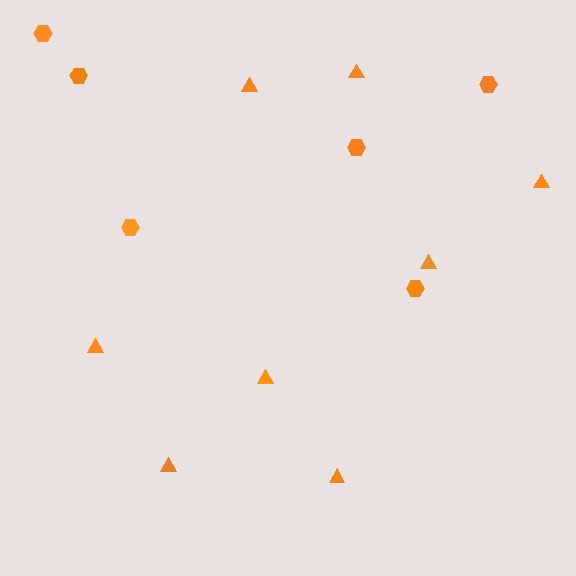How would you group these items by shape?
There are 2 groups: one group of hexagons (6) and one group of triangles (8).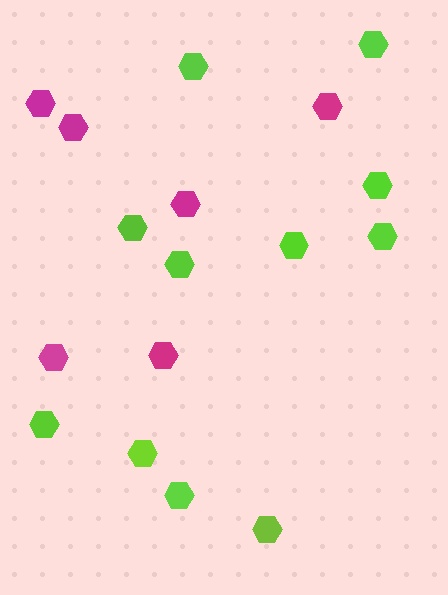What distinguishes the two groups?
There are 2 groups: one group of lime hexagons (11) and one group of magenta hexagons (6).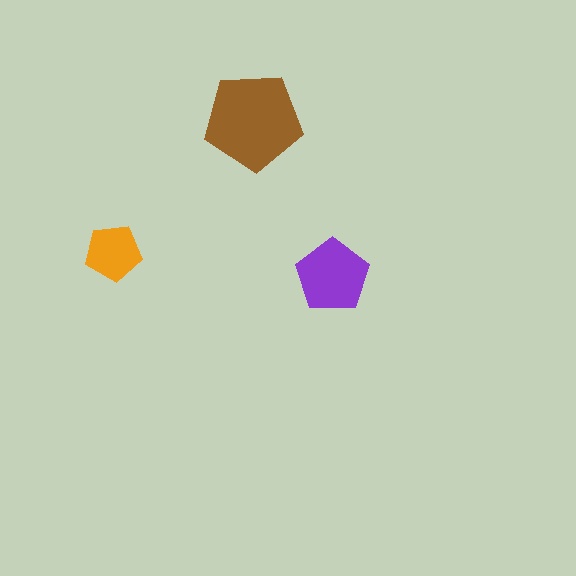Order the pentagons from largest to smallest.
the brown one, the purple one, the orange one.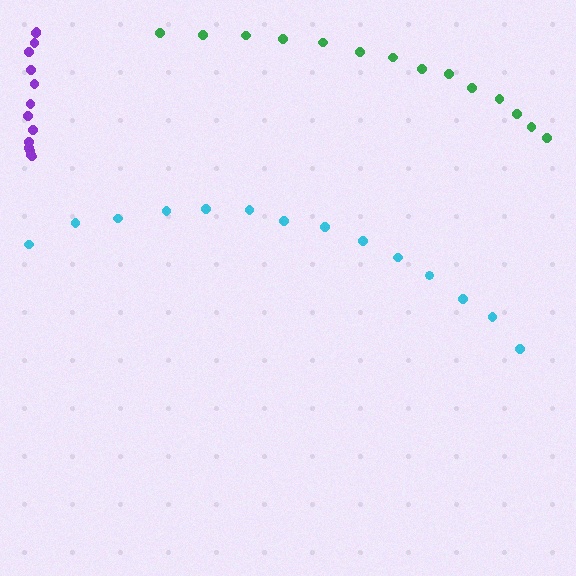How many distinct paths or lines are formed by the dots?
There are 3 distinct paths.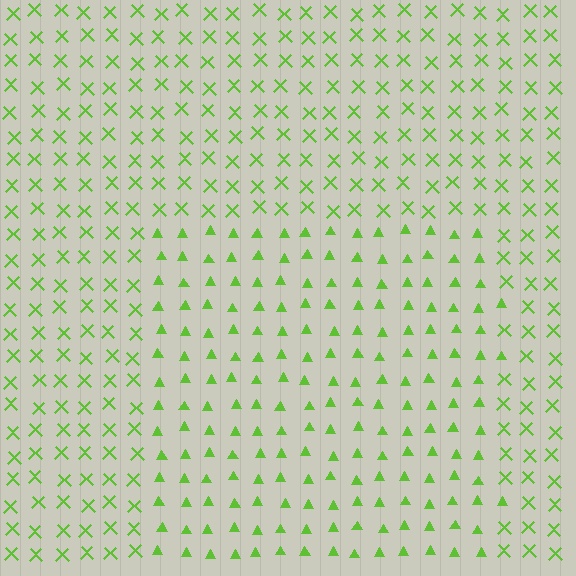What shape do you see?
I see a rectangle.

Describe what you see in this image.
The image is filled with small lime elements arranged in a uniform grid. A rectangle-shaped region contains triangles, while the surrounding area contains X marks. The boundary is defined purely by the change in element shape.